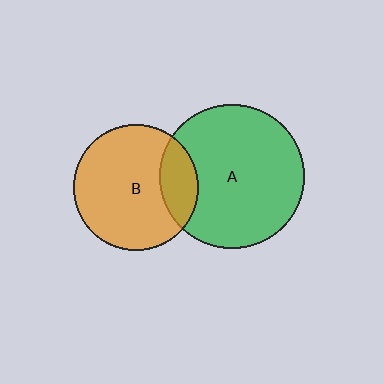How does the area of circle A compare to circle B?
Approximately 1.3 times.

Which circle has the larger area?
Circle A (green).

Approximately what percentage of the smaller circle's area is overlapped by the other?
Approximately 20%.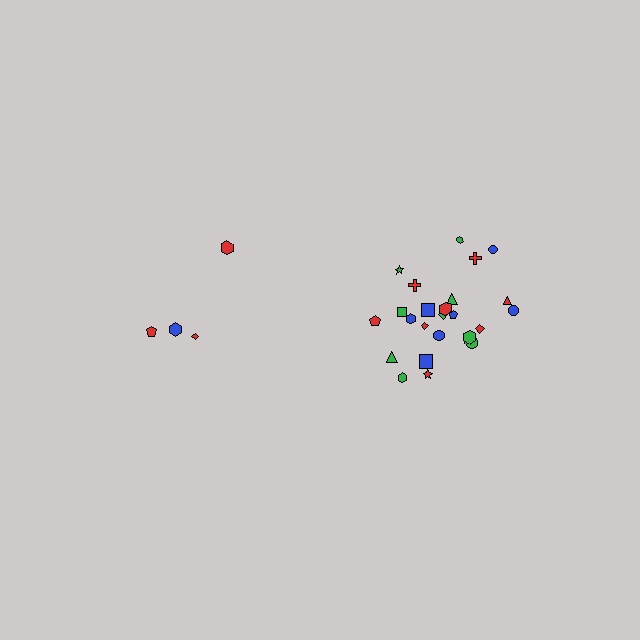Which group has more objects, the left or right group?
The right group.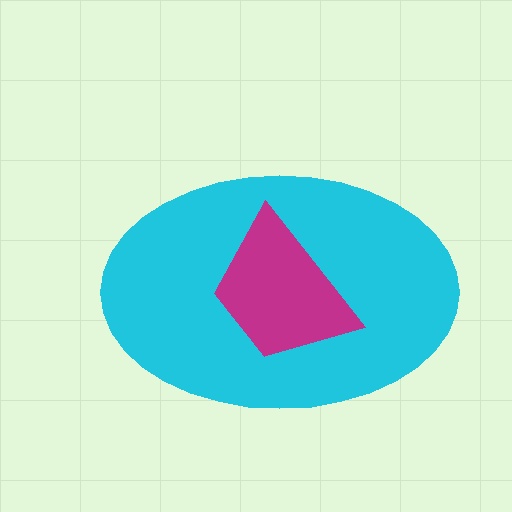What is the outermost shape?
The cyan ellipse.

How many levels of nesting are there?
2.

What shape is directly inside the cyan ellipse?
The magenta trapezoid.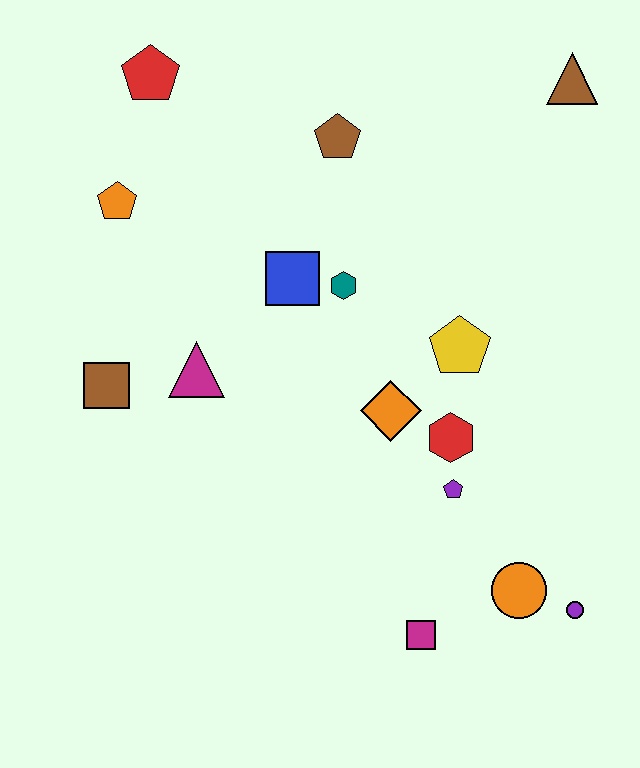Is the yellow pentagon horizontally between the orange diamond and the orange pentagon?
No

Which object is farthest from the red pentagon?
The purple circle is farthest from the red pentagon.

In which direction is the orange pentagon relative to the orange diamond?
The orange pentagon is to the left of the orange diamond.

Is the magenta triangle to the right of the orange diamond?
No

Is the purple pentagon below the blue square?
Yes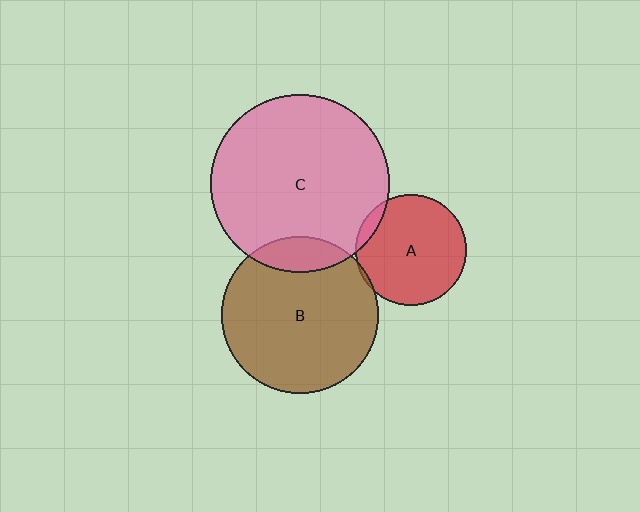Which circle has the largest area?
Circle C (pink).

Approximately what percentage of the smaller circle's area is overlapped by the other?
Approximately 5%.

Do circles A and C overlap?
Yes.